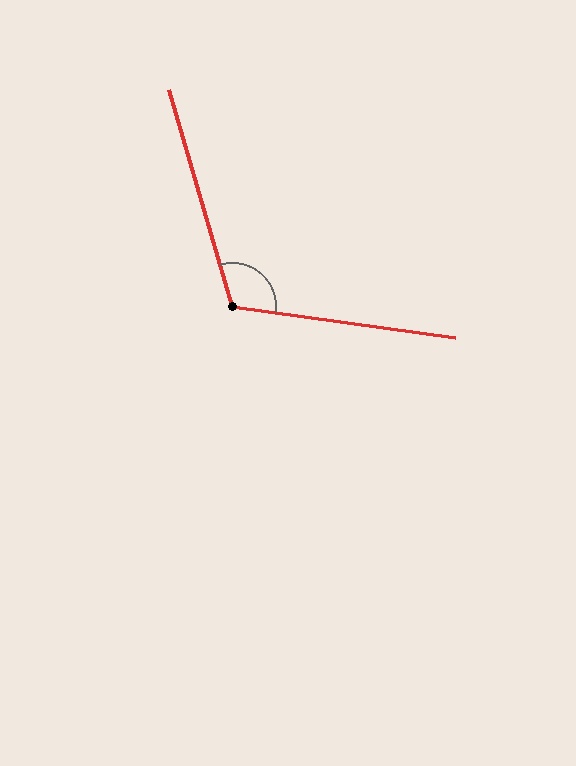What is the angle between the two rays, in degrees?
Approximately 114 degrees.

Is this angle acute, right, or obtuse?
It is obtuse.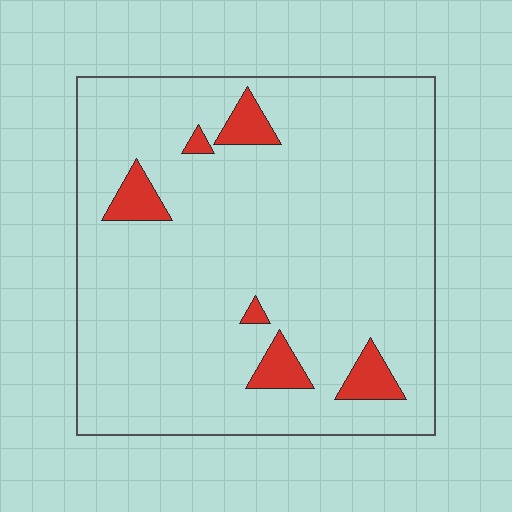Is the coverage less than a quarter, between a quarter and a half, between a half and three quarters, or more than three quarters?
Less than a quarter.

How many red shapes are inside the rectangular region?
6.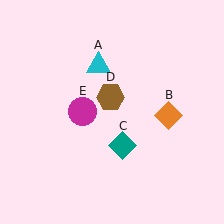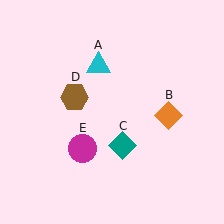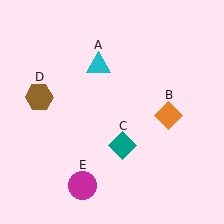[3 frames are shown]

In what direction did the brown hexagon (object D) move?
The brown hexagon (object D) moved left.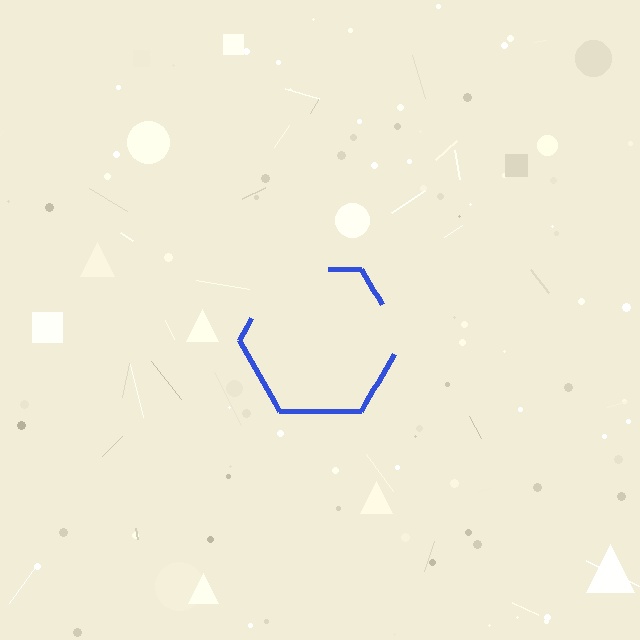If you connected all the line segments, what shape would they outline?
They would outline a hexagon.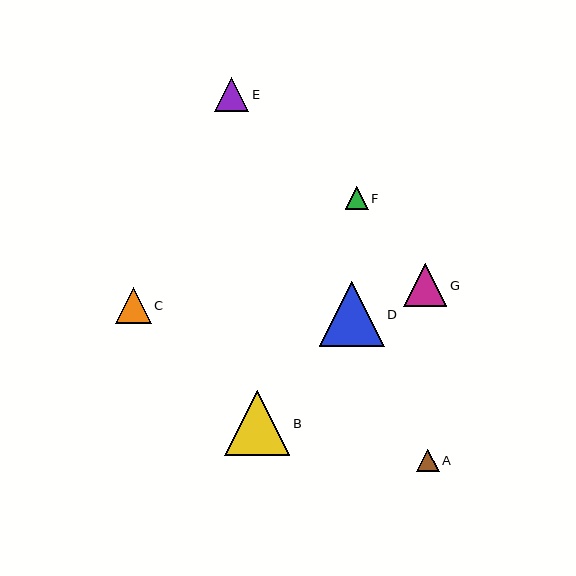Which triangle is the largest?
Triangle B is the largest with a size of approximately 65 pixels.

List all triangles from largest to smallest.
From largest to smallest: B, D, G, C, E, F, A.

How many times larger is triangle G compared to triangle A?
Triangle G is approximately 1.9 times the size of triangle A.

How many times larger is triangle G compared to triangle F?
Triangle G is approximately 1.9 times the size of triangle F.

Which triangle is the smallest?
Triangle A is the smallest with a size of approximately 23 pixels.